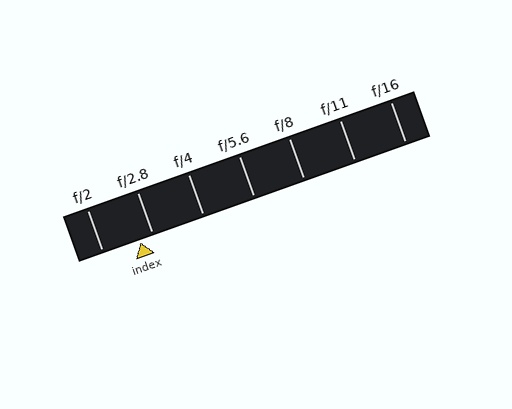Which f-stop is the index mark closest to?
The index mark is closest to f/2.8.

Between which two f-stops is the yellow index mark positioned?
The index mark is between f/2 and f/2.8.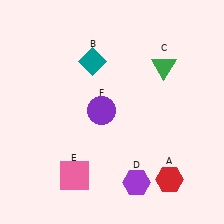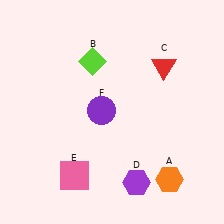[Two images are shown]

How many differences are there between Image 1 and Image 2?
There are 3 differences between the two images.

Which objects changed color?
A changed from red to orange. B changed from teal to lime. C changed from green to red.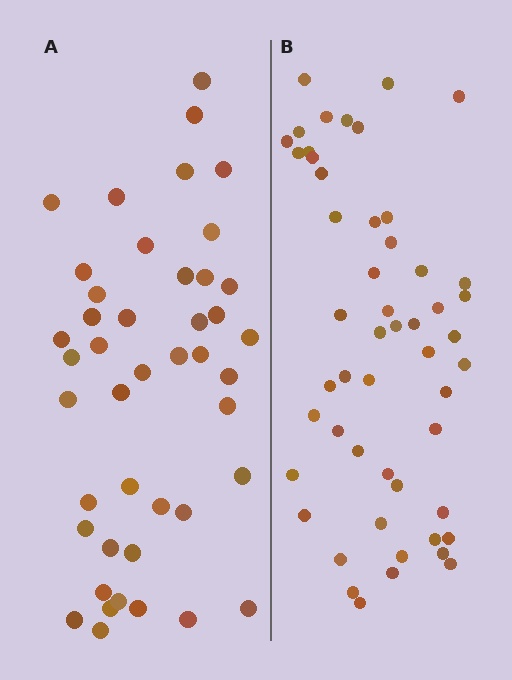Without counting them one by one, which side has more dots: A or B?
Region B (the right region) has more dots.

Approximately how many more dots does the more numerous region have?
Region B has roughly 8 or so more dots than region A.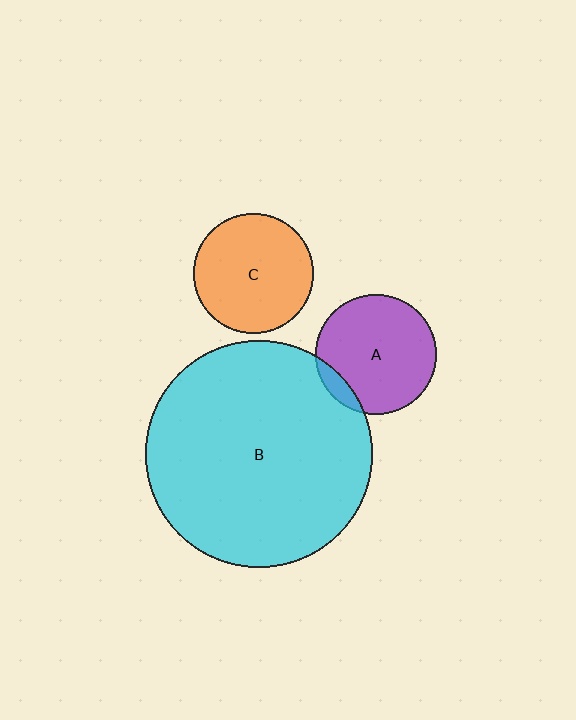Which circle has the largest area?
Circle B (cyan).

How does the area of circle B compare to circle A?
Approximately 3.5 times.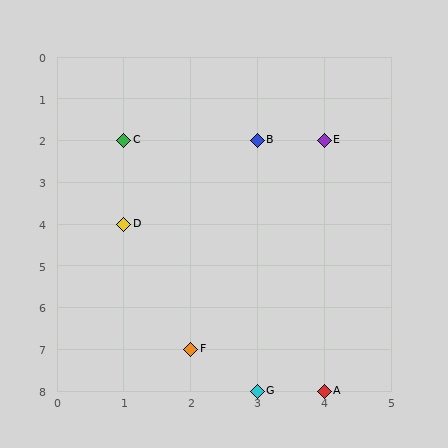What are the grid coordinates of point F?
Point F is at grid coordinates (2, 7).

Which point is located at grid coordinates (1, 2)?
Point C is at (1, 2).